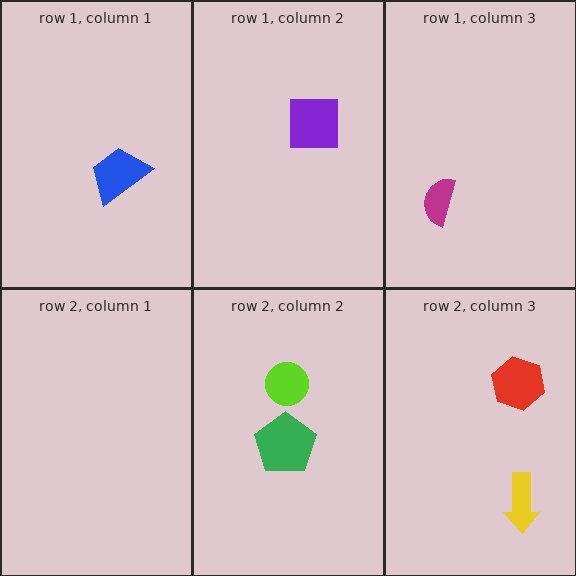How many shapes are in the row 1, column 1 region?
1.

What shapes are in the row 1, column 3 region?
The magenta semicircle.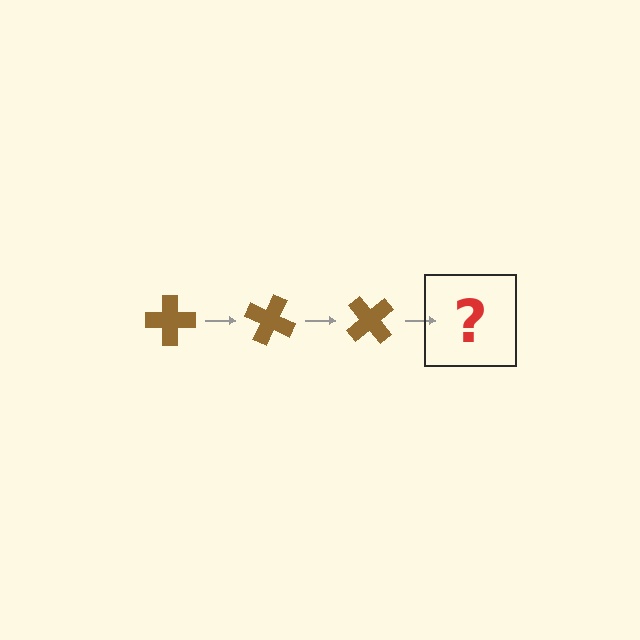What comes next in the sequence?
The next element should be a brown cross rotated 75 degrees.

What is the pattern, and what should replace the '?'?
The pattern is that the cross rotates 25 degrees each step. The '?' should be a brown cross rotated 75 degrees.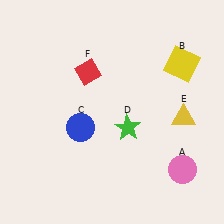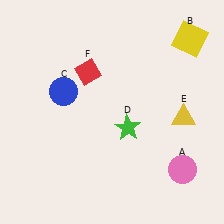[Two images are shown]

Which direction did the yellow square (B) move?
The yellow square (B) moved up.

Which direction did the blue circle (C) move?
The blue circle (C) moved up.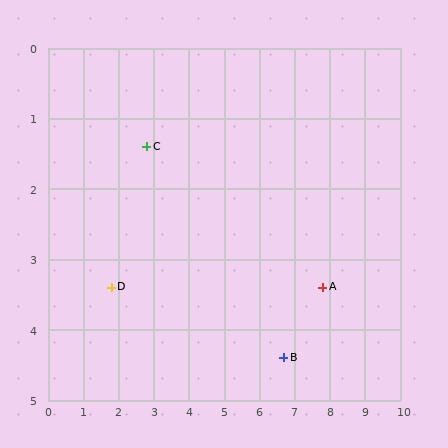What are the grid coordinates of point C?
Point C is at approximately (2.8, 1.4).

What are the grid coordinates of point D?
Point D is at approximately (1.8, 3.4).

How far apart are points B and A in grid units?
Points B and A are about 1.5 grid units apart.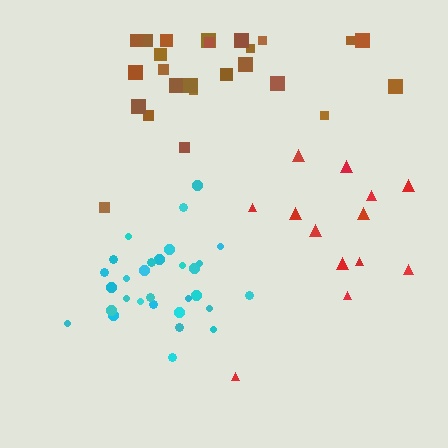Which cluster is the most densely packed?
Cyan.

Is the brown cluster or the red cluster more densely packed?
Brown.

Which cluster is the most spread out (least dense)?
Red.